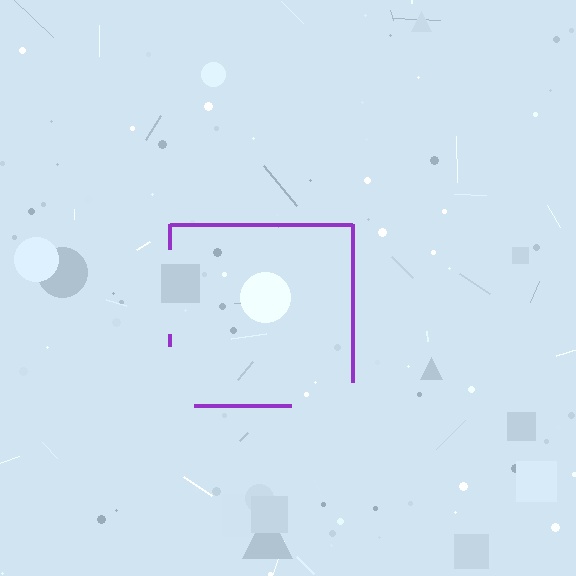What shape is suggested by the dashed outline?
The dashed outline suggests a square.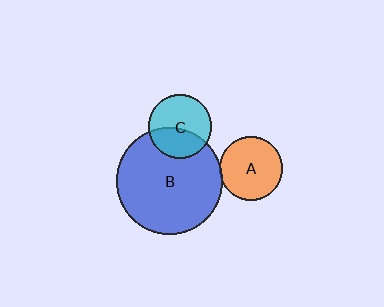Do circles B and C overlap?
Yes.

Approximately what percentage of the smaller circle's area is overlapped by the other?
Approximately 40%.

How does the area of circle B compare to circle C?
Approximately 2.8 times.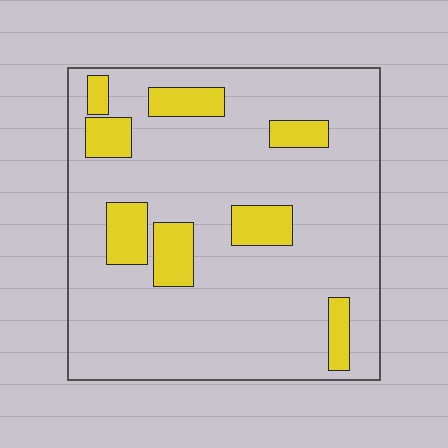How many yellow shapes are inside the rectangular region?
8.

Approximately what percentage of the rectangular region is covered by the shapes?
Approximately 15%.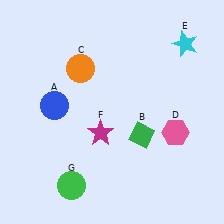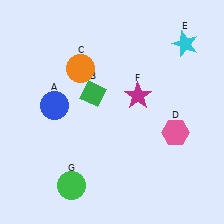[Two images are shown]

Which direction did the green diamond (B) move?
The green diamond (B) moved left.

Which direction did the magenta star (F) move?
The magenta star (F) moved up.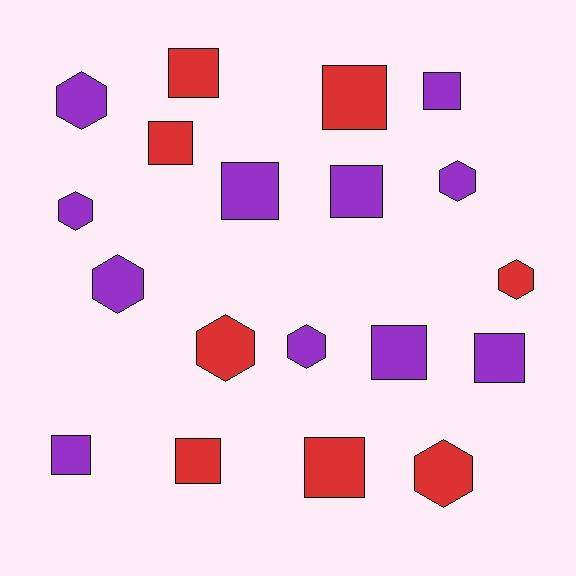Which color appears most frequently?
Purple, with 11 objects.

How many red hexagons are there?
There are 3 red hexagons.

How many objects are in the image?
There are 19 objects.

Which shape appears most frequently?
Square, with 11 objects.